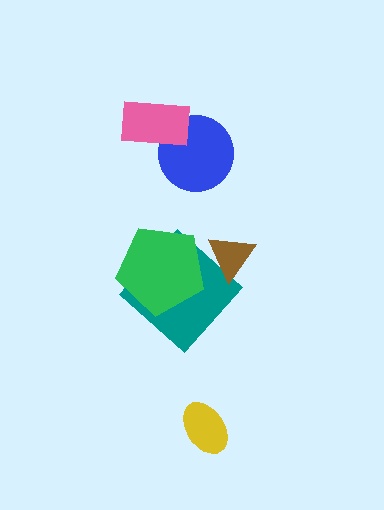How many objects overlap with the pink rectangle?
1 object overlaps with the pink rectangle.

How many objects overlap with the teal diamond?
2 objects overlap with the teal diamond.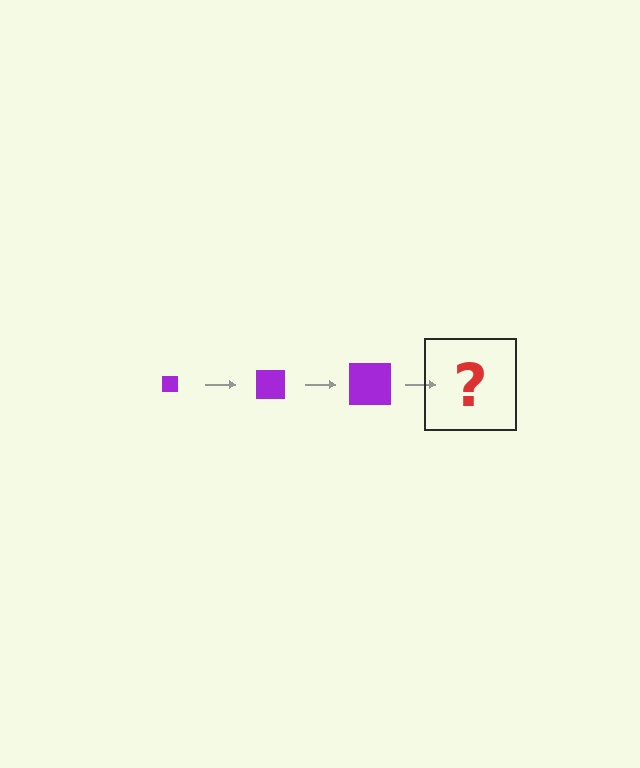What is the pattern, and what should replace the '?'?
The pattern is that the square gets progressively larger each step. The '?' should be a purple square, larger than the previous one.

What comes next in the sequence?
The next element should be a purple square, larger than the previous one.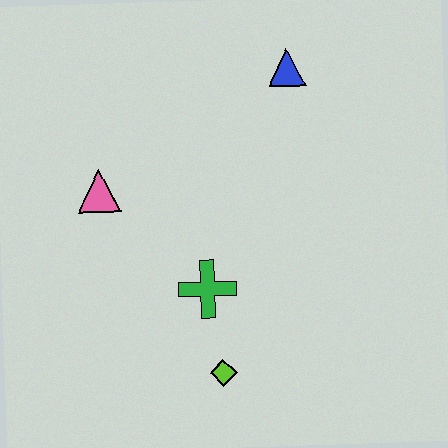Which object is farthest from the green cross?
The blue triangle is farthest from the green cross.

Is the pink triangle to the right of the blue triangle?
No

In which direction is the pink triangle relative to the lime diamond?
The pink triangle is above the lime diamond.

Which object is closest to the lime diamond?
The green cross is closest to the lime diamond.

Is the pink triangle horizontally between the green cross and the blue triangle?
No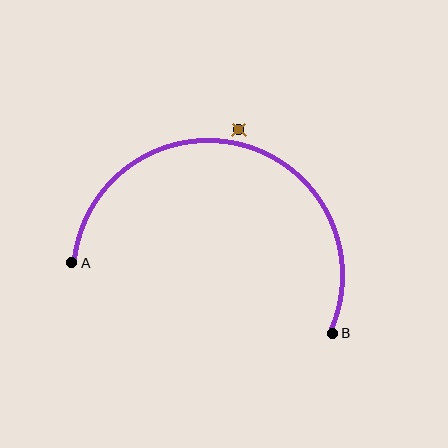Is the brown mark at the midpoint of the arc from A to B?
No — the brown mark does not lie on the arc at all. It sits slightly outside the curve.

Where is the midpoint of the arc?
The arc midpoint is the point on the curve farthest from the straight line joining A and B. It sits above that line.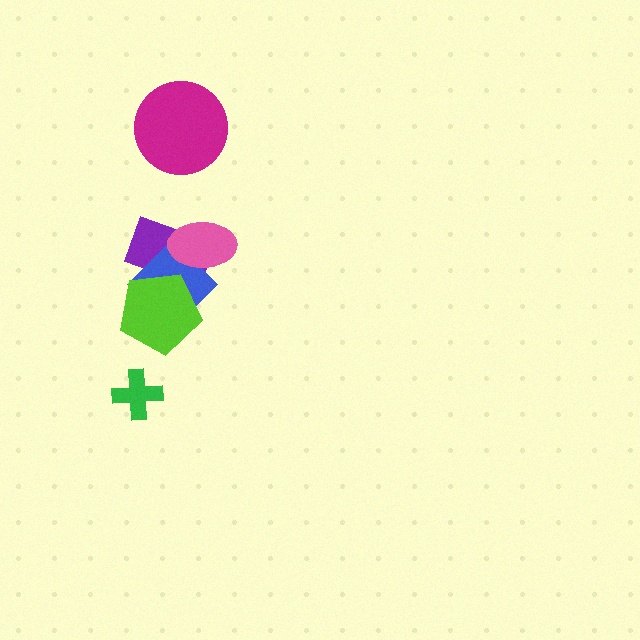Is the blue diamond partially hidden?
Yes, it is partially covered by another shape.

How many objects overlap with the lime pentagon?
2 objects overlap with the lime pentagon.